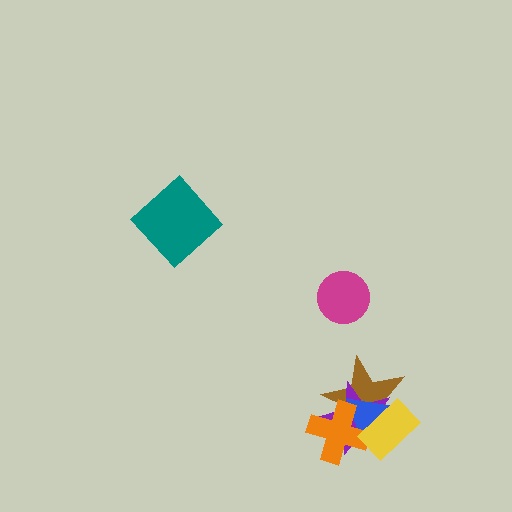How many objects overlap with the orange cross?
4 objects overlap with the orange cross.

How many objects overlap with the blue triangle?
4 objects overlap with the blue triangle.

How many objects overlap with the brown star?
4 objects overlap with the brown star.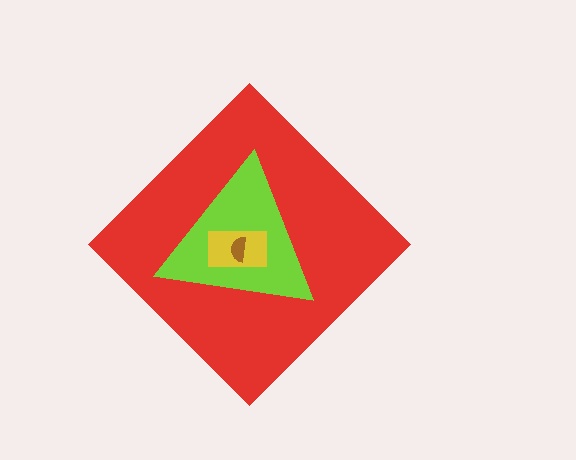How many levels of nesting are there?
4.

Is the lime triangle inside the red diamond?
Yes.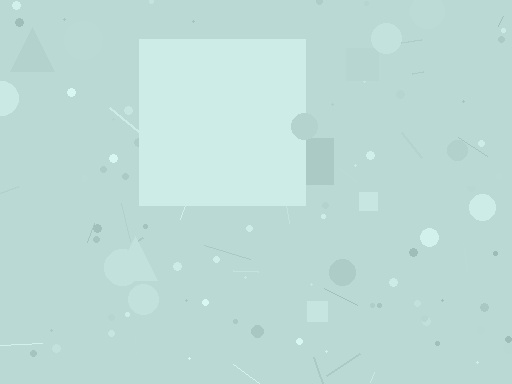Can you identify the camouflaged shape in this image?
The camouflaged shape is a square.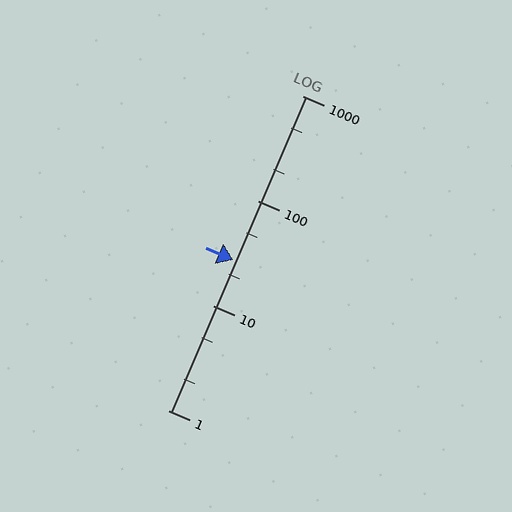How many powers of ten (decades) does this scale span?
The scale spans 3 decades, from 1 to 1000.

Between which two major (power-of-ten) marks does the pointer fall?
The pointer is between 10 and 100.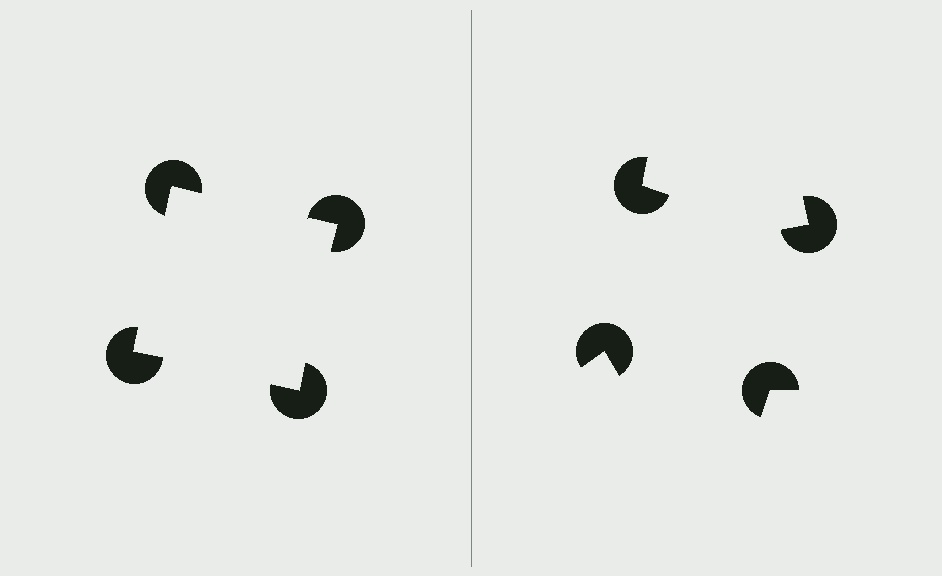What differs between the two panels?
The pac-man discs are positioned identically on both sides; only the wedge orientations differ. On the left they align to a square; on the right they are misaligned.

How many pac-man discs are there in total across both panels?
8 — 4 on each side.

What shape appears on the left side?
An illusory square.